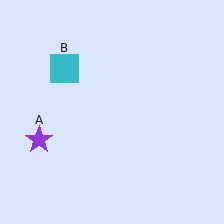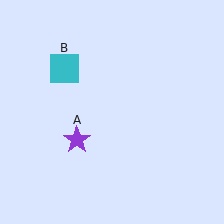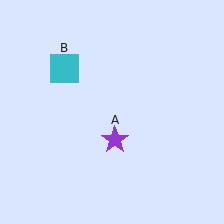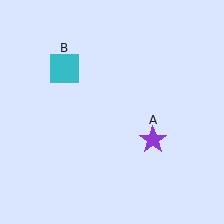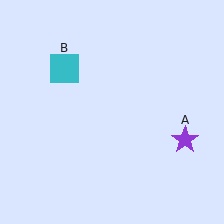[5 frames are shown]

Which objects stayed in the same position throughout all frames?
Cyan square (object B) remained stationary.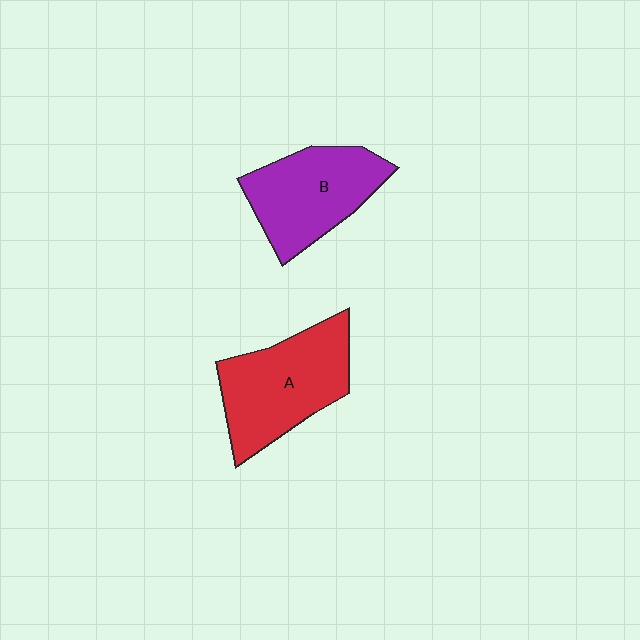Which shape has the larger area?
Shape A (red).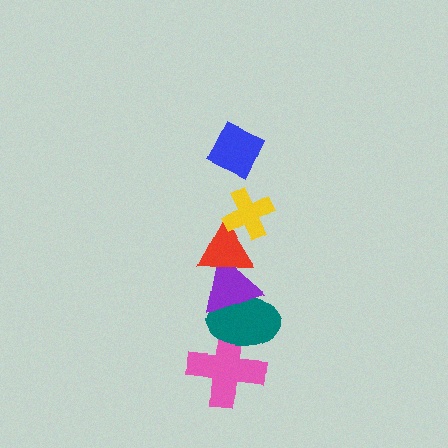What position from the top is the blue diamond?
The blue diamond is 1st from the top.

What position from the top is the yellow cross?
The yellow cross is 2nd from the top.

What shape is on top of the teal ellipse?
The purple triangle is on top of the teal ellipse.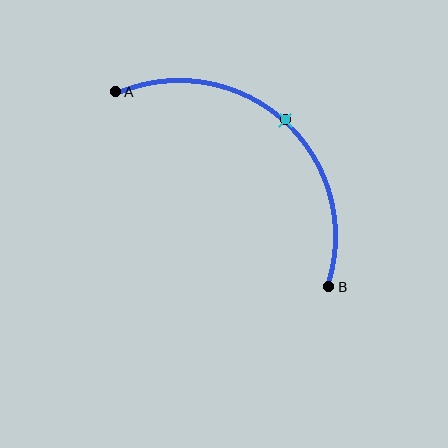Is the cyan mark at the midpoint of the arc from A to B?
Yes. The cyan mark lies on the arc at equal arc-length from both A and B — it is the arc midpoint.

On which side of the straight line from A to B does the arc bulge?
The arc bulges above and to the right of the straight line connecting A and B.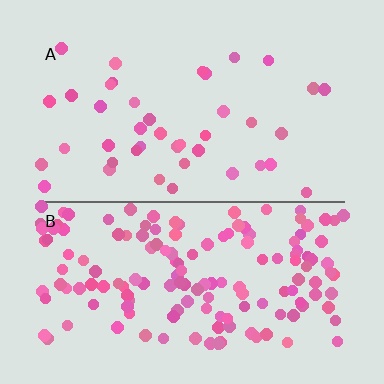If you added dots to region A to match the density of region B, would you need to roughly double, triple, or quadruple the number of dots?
Approximately quadruple.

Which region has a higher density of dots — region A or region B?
B (the bottom).